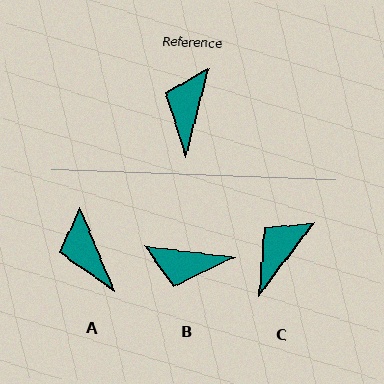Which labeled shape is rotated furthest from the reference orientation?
B, about 97 degrees away.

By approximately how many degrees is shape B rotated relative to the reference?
Approximately 97 degrees counter-clockwise.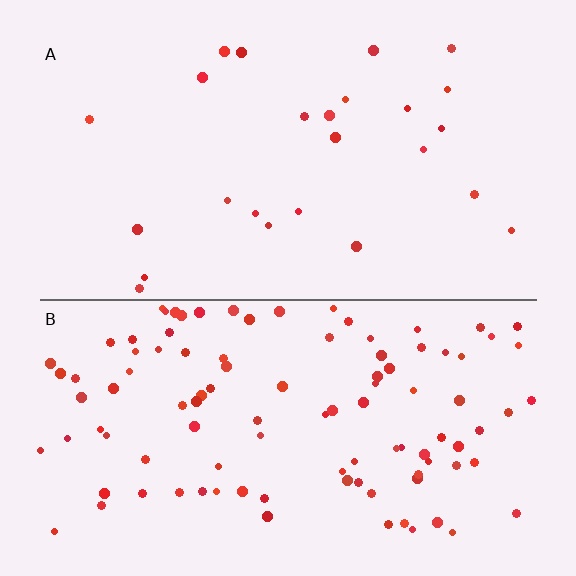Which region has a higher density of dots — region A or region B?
B (the bottom).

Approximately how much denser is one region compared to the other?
Approximately 4.2× — region B over region A.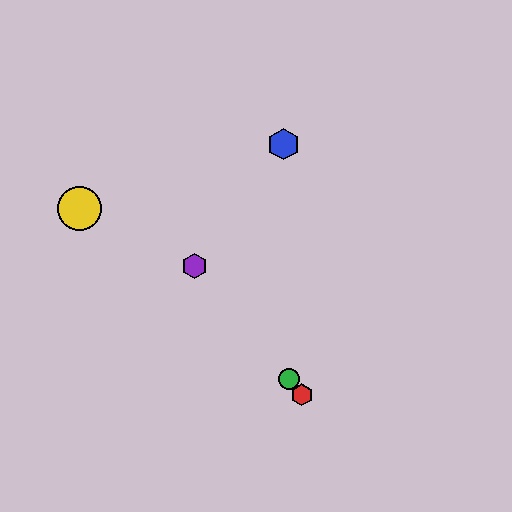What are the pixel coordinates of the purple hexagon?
The purple hexagon is at (194, 266).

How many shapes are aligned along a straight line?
3 shapes (the red hexagon, the green circle, the purple hexagon) are aligned along a straight line.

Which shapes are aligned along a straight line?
The red hexagon, the green circle, the purple hexagon are aligned along a straight line.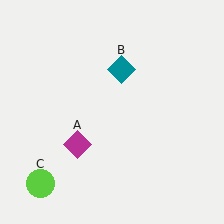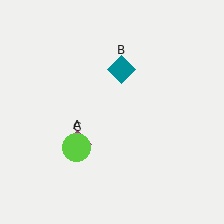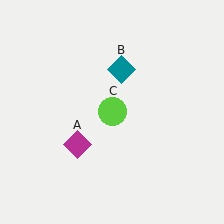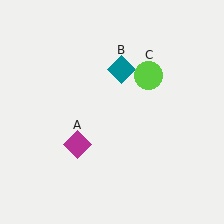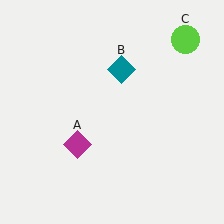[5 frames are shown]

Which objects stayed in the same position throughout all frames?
Magenta diamond (object A) and teal diamond (object B) remained stationary.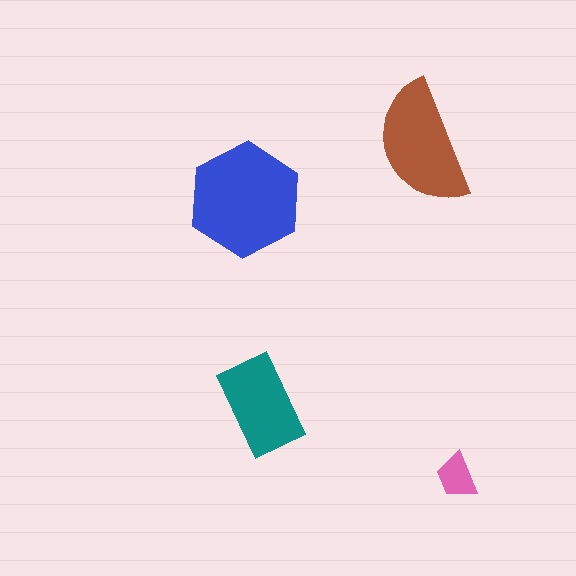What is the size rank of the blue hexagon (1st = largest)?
1st.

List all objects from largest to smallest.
The blue hexagon, the brown semicircle, the teal rectangle, the pink trapezoid.